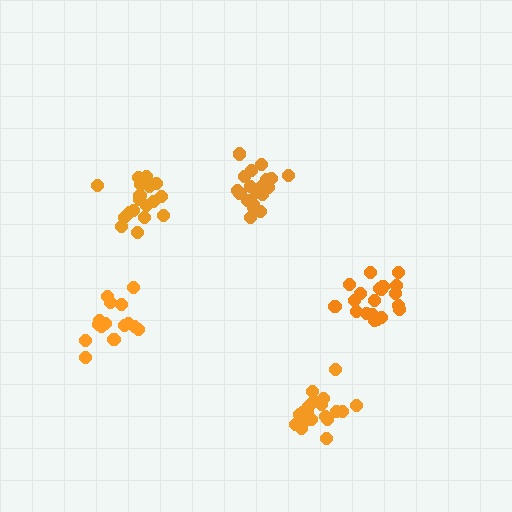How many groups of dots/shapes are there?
There are 5 groups.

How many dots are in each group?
Group 1: 16 dots, Group 2: 20 dots, Group 3: 20 dots, Group 4: 20 dots, Group 5: 19 dots (95 total).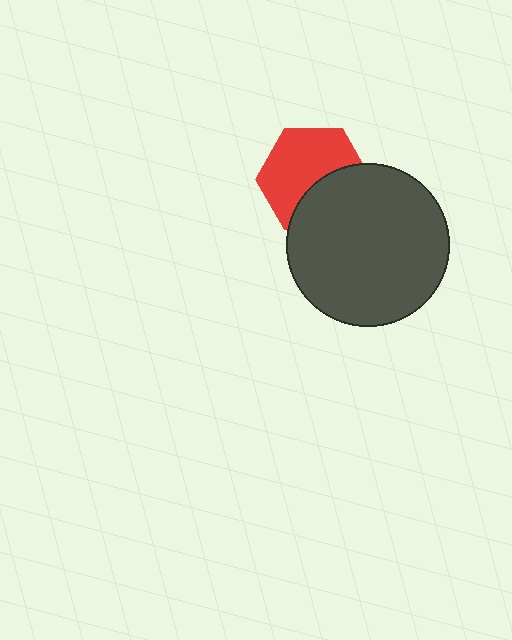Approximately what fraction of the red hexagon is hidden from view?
Roughly 39% of the red hexagon is hidden behind the dark gray circle.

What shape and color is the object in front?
The object in front is a dark gray circle.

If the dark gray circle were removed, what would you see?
You would see the complete red hexagon.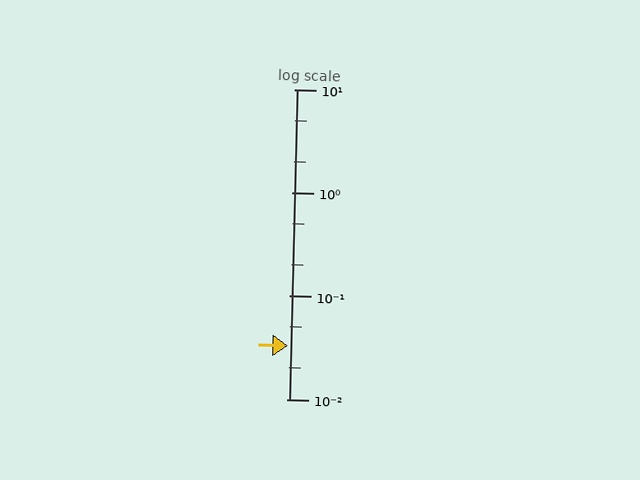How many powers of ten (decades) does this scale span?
The scale spans 3 decades, from 0.01 to 10.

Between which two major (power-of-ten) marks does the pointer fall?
The pointer is between 0.01 and 0.1.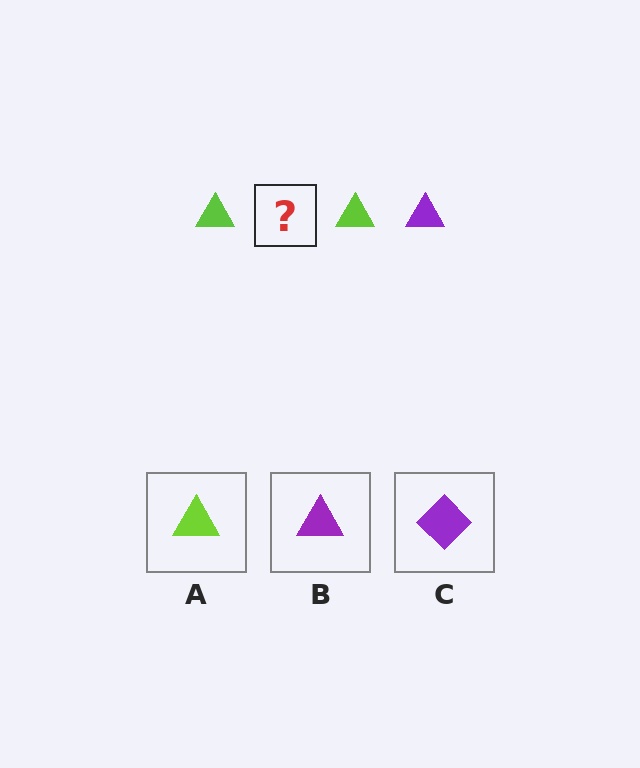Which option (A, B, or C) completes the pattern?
B.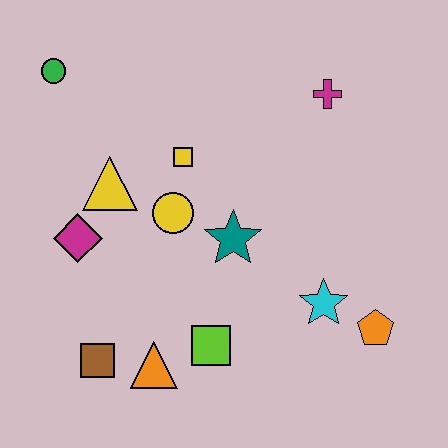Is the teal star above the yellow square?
No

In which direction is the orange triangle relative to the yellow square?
The orange triangle is below the yellow square.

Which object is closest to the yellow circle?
The yellow square is closest to the yellow circle.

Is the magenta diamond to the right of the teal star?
No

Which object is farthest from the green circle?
The orange pentagon is farthest from the green circle.